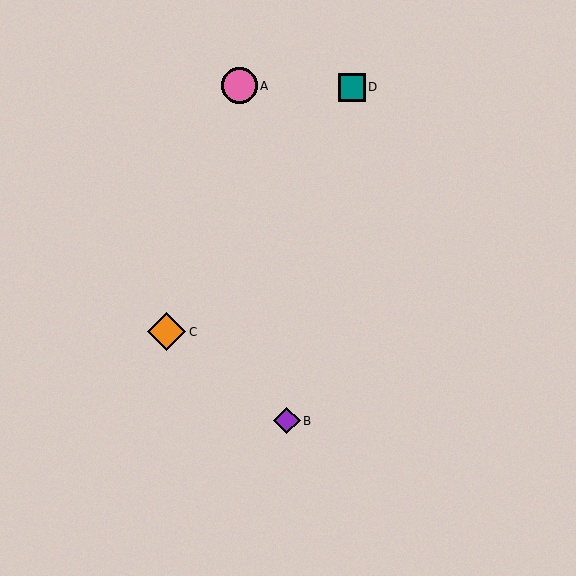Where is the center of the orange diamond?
The center of the orange diamond is at (167, 332).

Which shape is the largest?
The orange diamond (labeled C) is the largest.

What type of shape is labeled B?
Shape B is a purple diamond.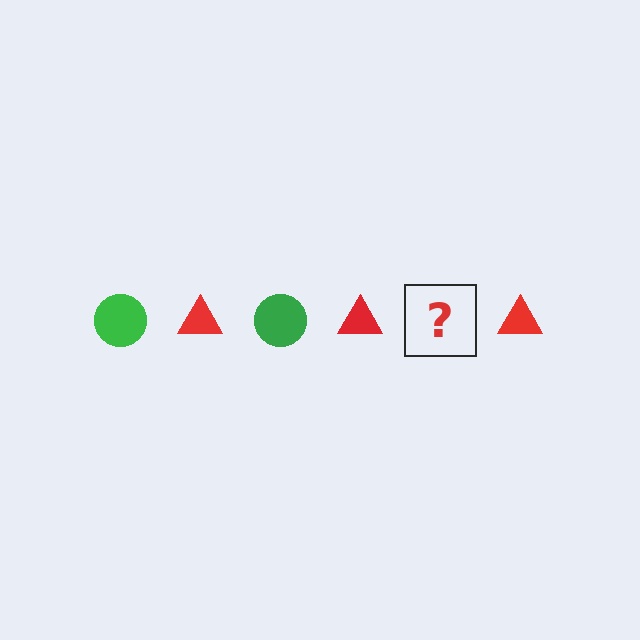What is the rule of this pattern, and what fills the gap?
The rule is that the pattern alternates between green circle and red triangle. The gap should be filled with a green circle.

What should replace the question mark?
The question mark should be replaced with a green circle.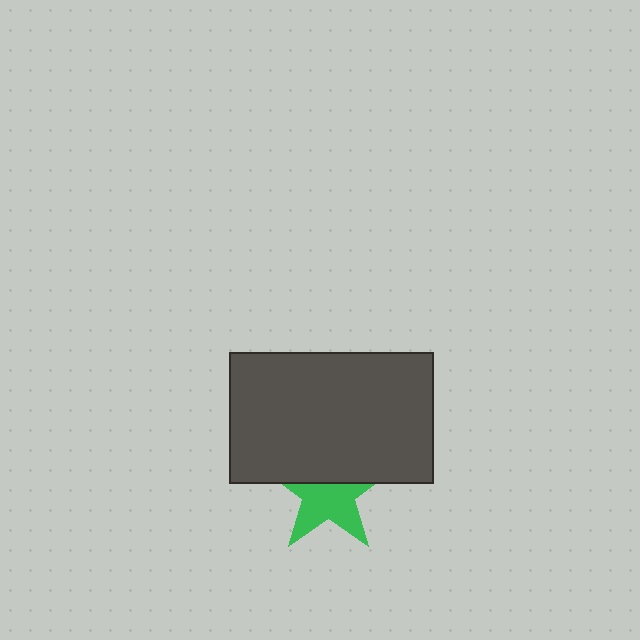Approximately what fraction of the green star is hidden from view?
Roughly 43% of the green star is hidden behind the dark gray rectangle.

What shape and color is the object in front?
The object in front is a dark gray rectangle.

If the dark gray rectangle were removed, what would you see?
You would see the complete green star.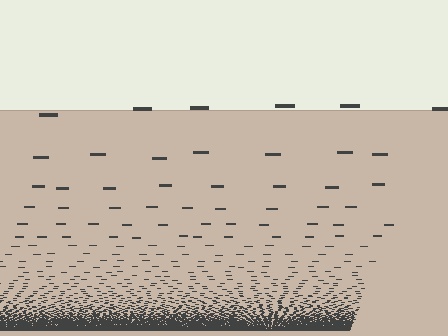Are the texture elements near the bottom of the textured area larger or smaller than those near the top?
Smaller. The gradient is inverted — elements near the bottom are smaller and denser.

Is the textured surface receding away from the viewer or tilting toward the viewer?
The surface appears to tilt toward the viewer. Texture elements get larger and sparser toward the top.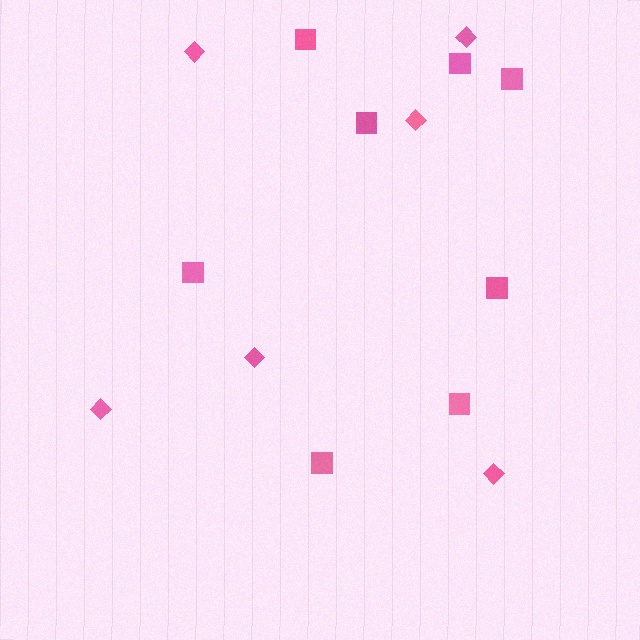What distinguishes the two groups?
There are 2 groups: one group of squares (8) and one group of diamonds (6).